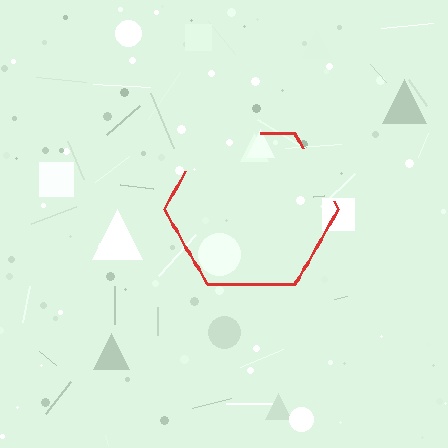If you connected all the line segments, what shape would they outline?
They would outline a hexagon.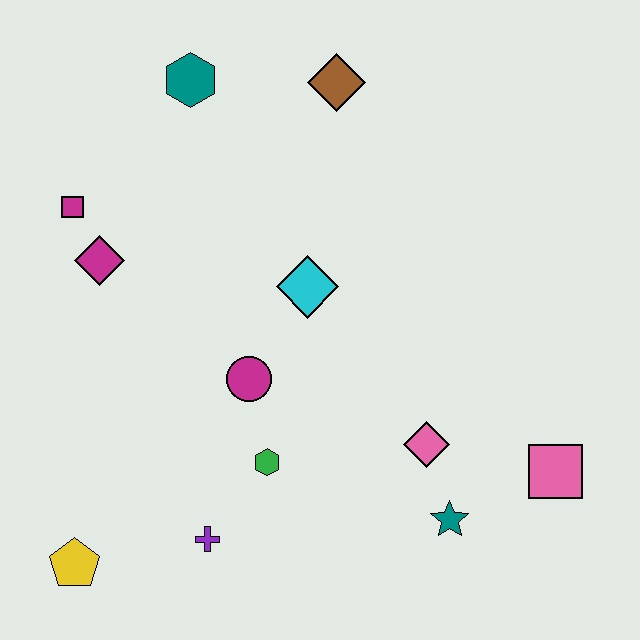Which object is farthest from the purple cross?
The brown diamond is farthest from the purple cross.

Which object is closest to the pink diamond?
The teal star is closest to the pink diamond.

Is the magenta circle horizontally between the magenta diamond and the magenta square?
No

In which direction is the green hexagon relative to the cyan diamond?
The green hexagon is below the cyan diamond.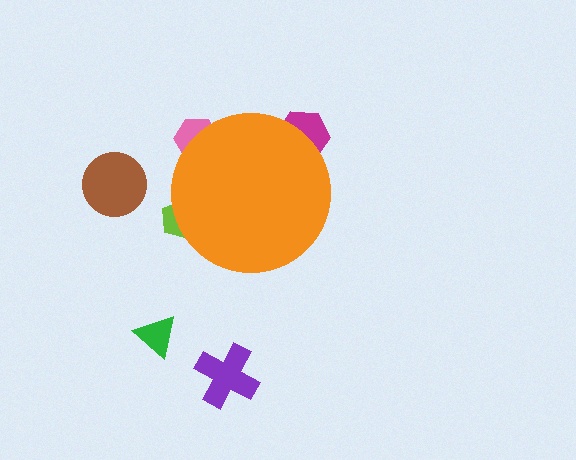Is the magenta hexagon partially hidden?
Yes, the magenta hexagon is partially hidden behind the orange circle.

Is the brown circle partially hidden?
No, the brown circle is fully visible.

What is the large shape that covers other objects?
An orange circle.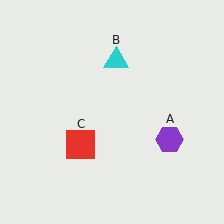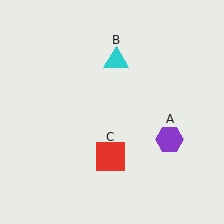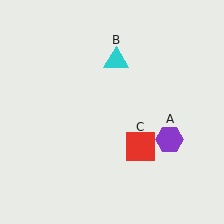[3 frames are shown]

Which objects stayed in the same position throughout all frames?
Purple hexagon (object A) and cyan triangle (object B) remained stationary.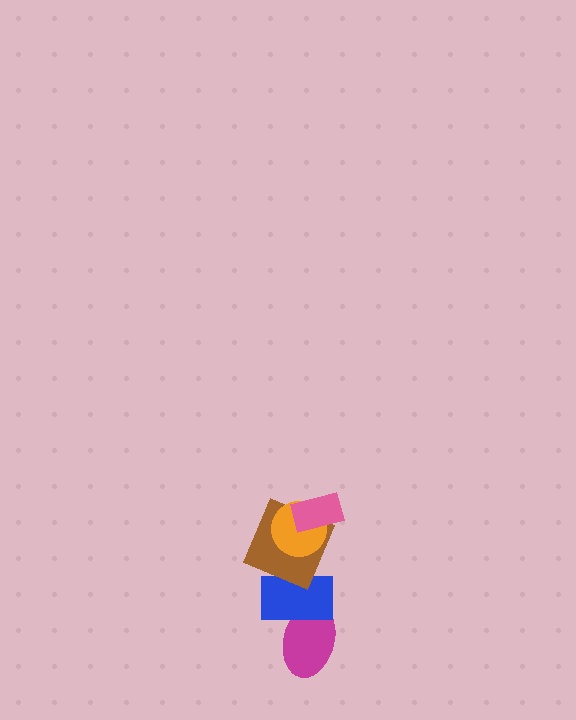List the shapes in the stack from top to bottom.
From top to bottom: the pink rectangle, the orange circle, the brown square, the blue rectangle, the magenta ellipse.